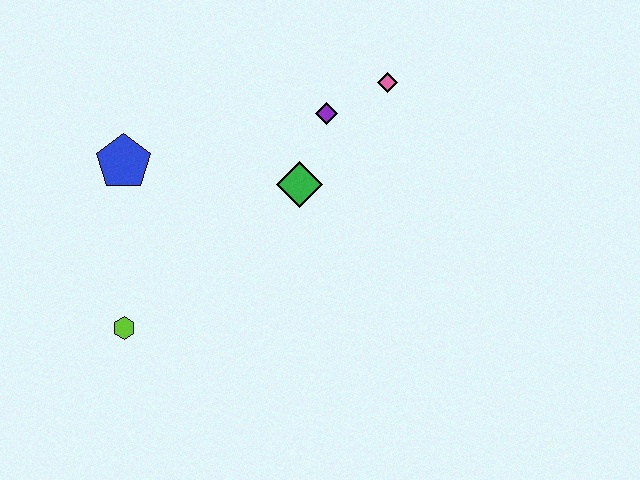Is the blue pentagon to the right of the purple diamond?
No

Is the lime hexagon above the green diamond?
No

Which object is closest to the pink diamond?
The purple diamond is closest to the pink diamond.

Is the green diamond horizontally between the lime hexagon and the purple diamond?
Yes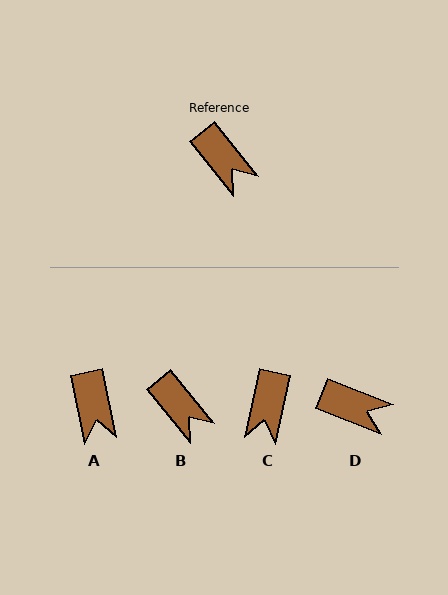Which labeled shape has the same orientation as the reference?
B.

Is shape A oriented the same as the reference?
No, it is off by about 28 degrees.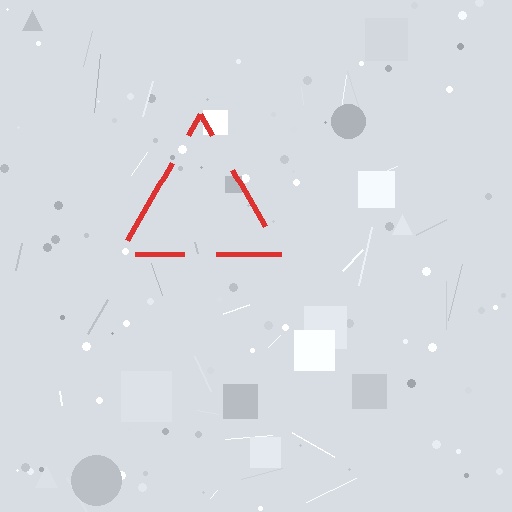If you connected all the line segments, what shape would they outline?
They would outline a triangle.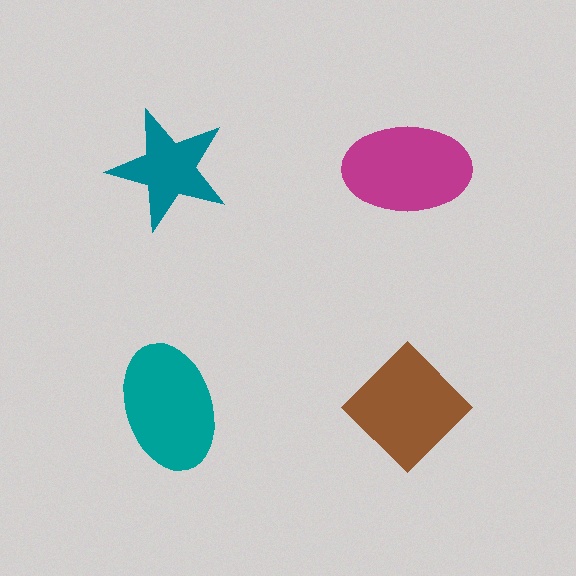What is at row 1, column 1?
A teal star.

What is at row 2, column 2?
A brown diamond.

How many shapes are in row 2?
2 shapes.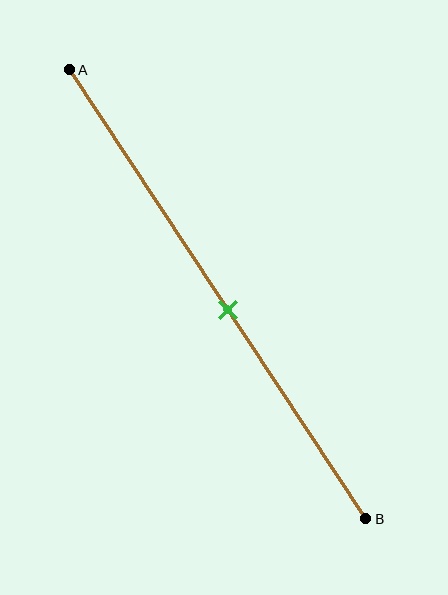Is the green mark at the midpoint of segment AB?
No, the mark is at about 55% from A, not at the 50% midpoint.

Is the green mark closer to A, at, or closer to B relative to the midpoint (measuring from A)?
The green mark is closer to point B than the midpoint of segment AB.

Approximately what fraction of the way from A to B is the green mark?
The green mark is approximately 55% of the way from A to B.